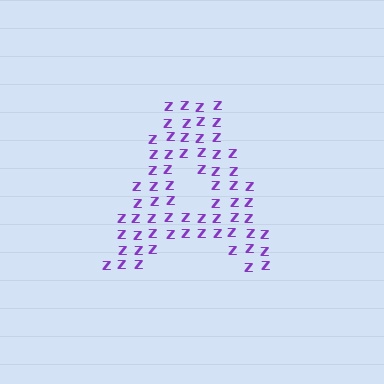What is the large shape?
The large shape is the letter A.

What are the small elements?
The small elements are letter Z's.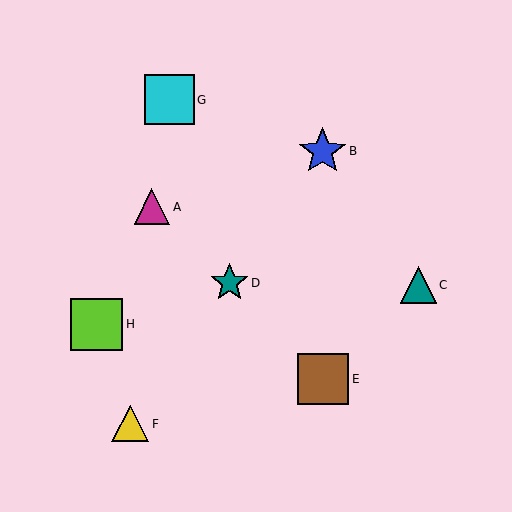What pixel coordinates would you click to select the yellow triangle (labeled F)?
Click at (130, 424) to select the yellow triangle F.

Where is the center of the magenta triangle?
The center of the magenta triangle is at (152, 207).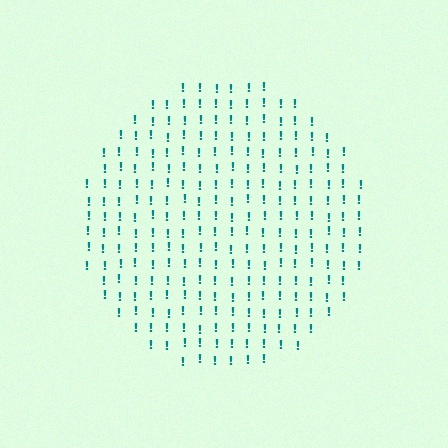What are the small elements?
The small elements are exclamation marks.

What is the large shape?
The large shape is a circle.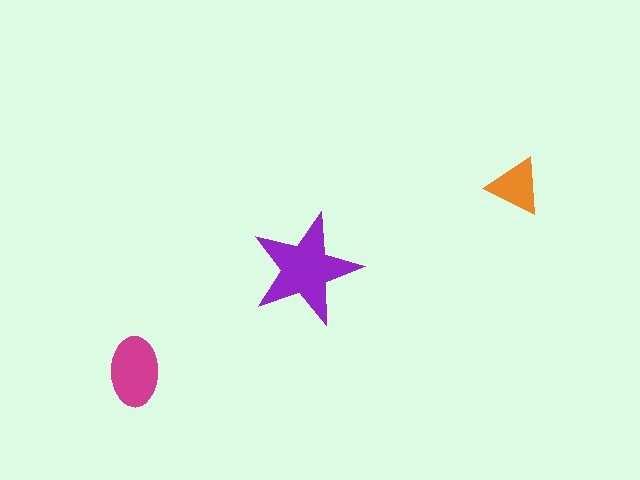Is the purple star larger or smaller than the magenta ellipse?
Larger.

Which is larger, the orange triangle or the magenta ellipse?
The magenta ellipse.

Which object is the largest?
The purple star.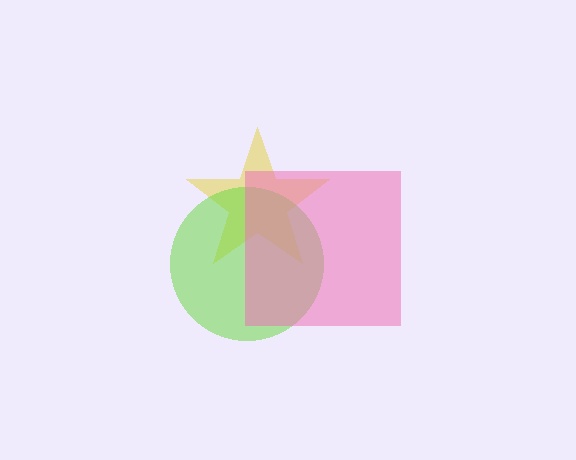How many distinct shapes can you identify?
There are 3 distinct shapes: a yellow star, a lime circle, a pink square.